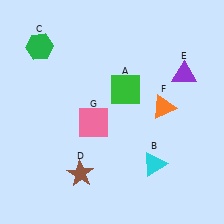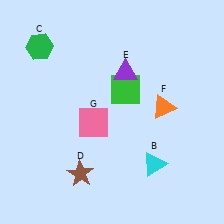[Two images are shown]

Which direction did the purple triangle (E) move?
The purple triangle (E) moved left.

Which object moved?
The purple triangle (E) moved left.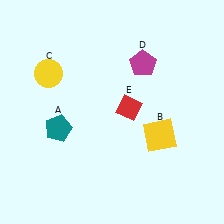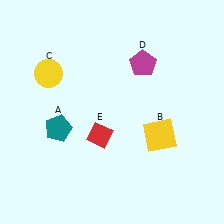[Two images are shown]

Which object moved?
The red diamond (E) moved left.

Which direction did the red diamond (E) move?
The red diamond (E) moved left.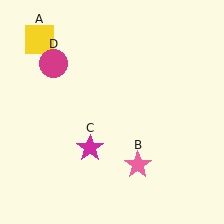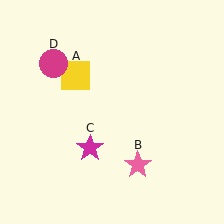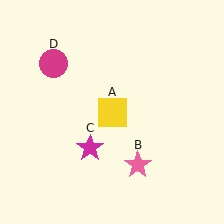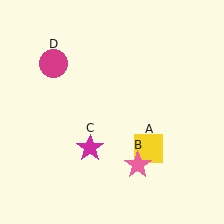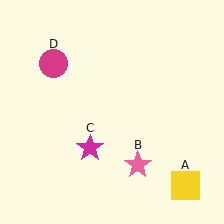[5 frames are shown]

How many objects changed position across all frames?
1 object changed position: yellow square (object A).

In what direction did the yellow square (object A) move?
The yellow square (object A) moved down and to the right.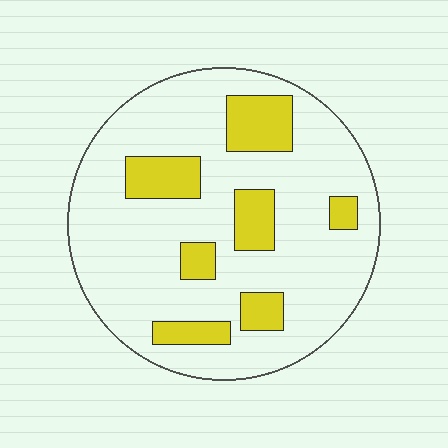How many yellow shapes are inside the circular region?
7.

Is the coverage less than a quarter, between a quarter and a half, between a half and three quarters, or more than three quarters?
Less than a quarter.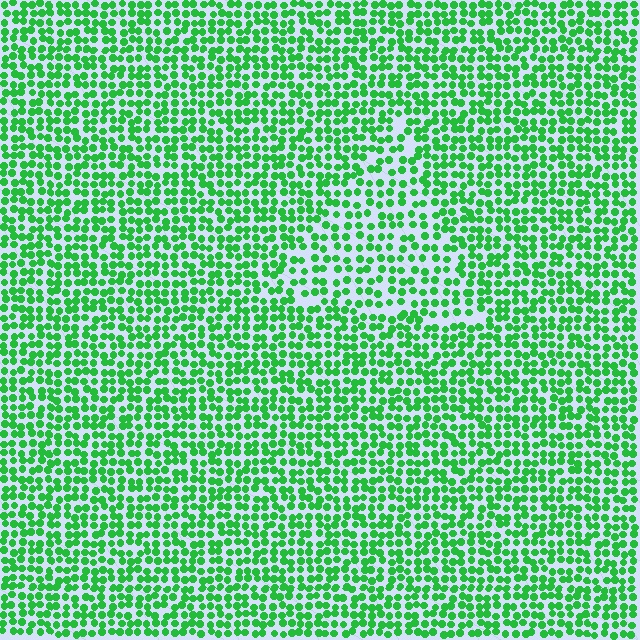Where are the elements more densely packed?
The elements are more densely packed outside the triangle boundary.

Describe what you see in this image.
The image contains small green elements arranged at two different densities. A triangle-shaped region is visible where the elements are less densely packed than the surrounding area.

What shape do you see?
I see a triangle.